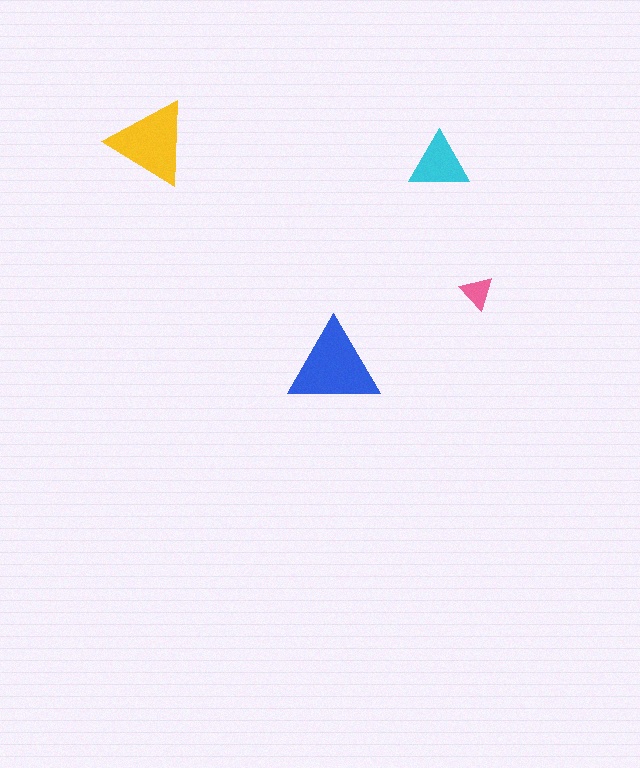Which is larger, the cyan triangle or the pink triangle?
The cyan one.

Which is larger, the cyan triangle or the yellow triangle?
The yellow one.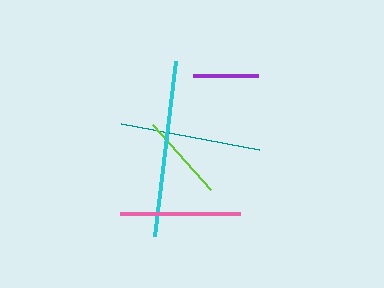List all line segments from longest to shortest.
From longest to shortest: cyan, teal, pink, lime, purple.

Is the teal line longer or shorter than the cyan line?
The cyan line is longer than the teal line.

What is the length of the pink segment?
The pink segment is approximately 120 pixels long.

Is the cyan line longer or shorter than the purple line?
The cyan line is longer than the purple line.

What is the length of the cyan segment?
The cyan segment is approximately 176 pixels long.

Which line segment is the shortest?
The purple line is the shortest at approximately 65 pixels.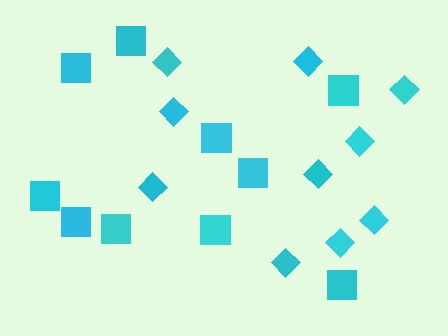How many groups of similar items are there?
There are 2 groups: one group of squares (10) and one group of diamonds (10).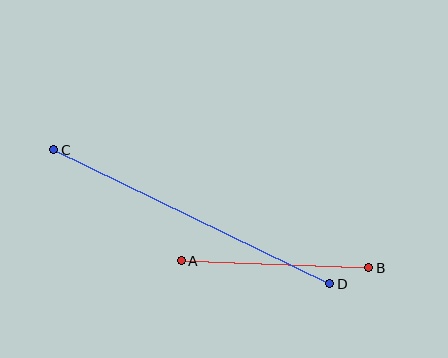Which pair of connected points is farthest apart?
Points C and D are farthest apart.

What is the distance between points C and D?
The distance is approximately 307 pixels.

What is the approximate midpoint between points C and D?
The midpoint is at approximately (192, 217) pixels.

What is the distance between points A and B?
The distance is approximately 187 pixels.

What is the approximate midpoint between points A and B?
The midpoint is at approximately (275, 264) pixels.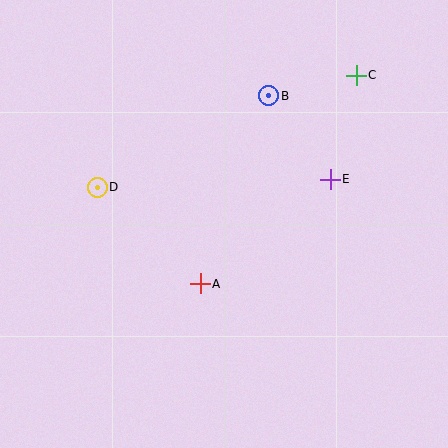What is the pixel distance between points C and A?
The distance between C and A is 260 pixels.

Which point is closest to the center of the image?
Point A at (200, 284) is closest to the center.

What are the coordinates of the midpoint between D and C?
The midpoint between D and C is at (227, 131).